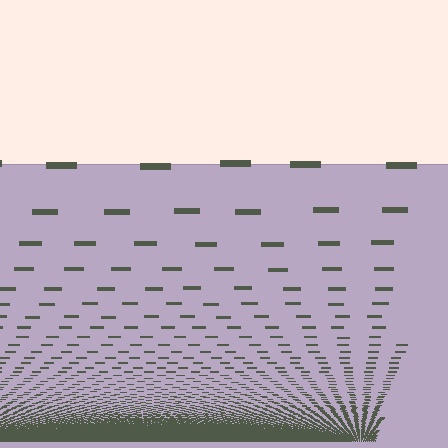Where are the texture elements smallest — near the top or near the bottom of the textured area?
Near the bottom.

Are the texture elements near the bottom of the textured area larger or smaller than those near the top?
Smaller. The gradient is inverted — elements near the bottom are smaller and denser.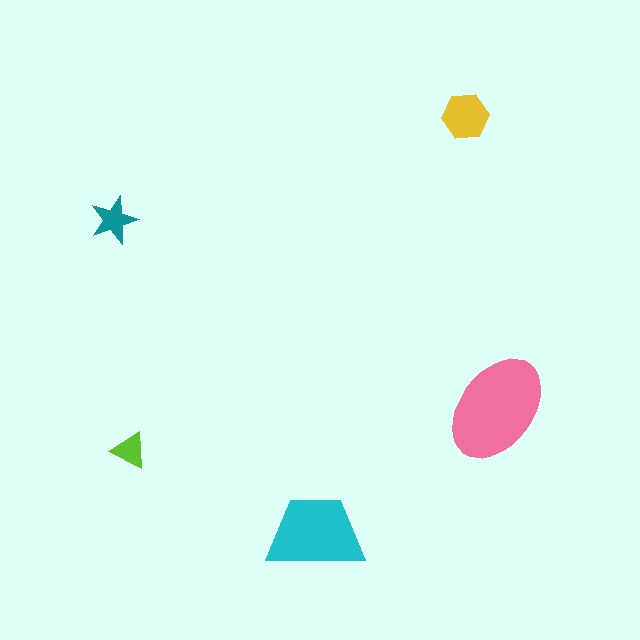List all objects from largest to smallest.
The pink ellipse, the cyan trapezoid, the yellow hexagon, the teal star, the lime triangle.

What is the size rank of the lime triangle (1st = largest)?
5th.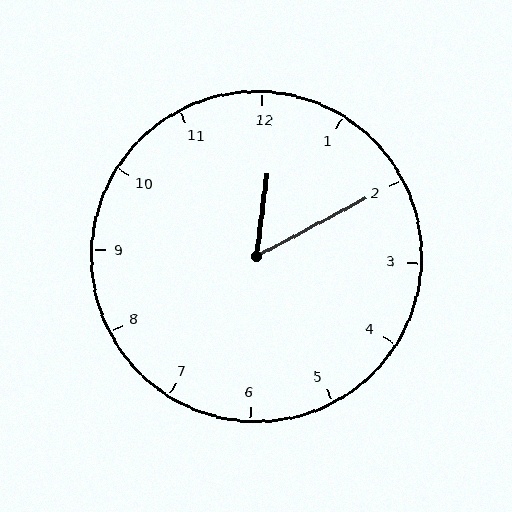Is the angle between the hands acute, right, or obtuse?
It is acute.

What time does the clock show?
12:10.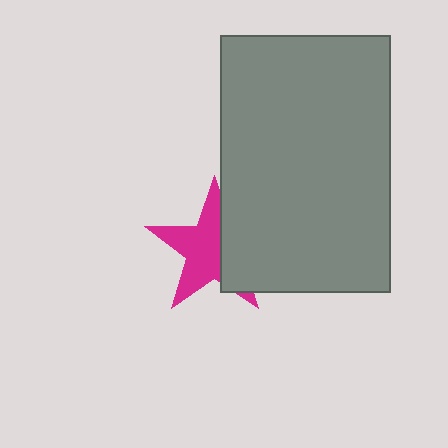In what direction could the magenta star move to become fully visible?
The magenta star could move left. That would shift it out from behind the gray rectangle entirely.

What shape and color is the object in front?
The object in front is a gray rectangle.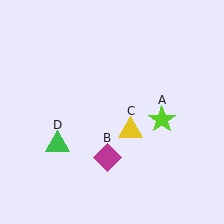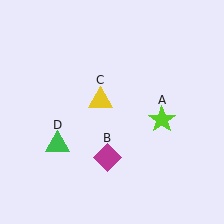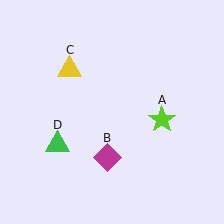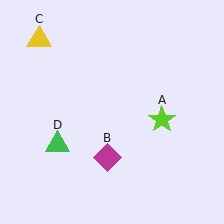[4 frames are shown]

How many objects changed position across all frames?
1 object changed position: yellow triangle (object C).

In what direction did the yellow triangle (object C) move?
The yellow triangle (object C) moved up and to the left.